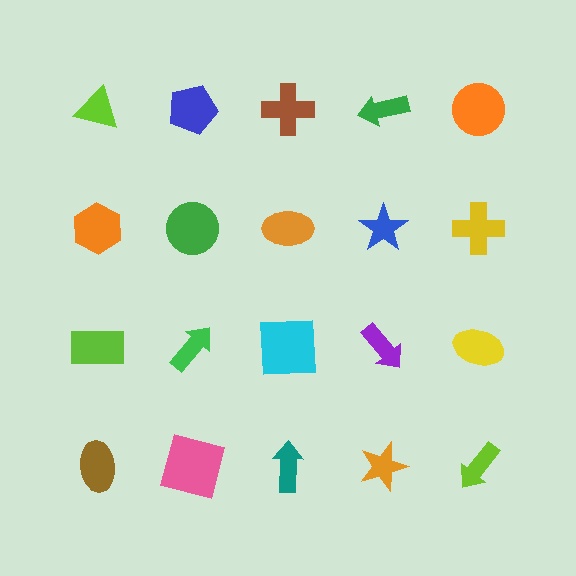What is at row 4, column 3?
A teal arrow.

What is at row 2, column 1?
An orange hexagon.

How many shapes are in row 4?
5 shapes.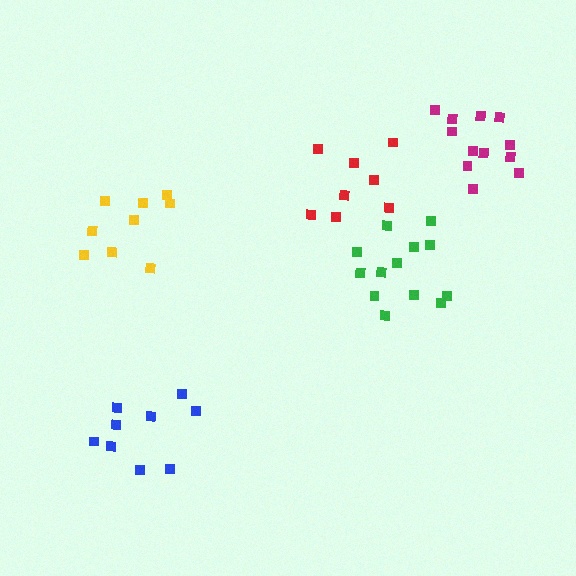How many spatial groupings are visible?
There are 5 spatial groupings.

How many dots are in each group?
Group 1: 12 dots, Group 2: 8 dots, Group 3: 13 dots, Group 4: 9 dots, Group 5: 9 dots (51 total).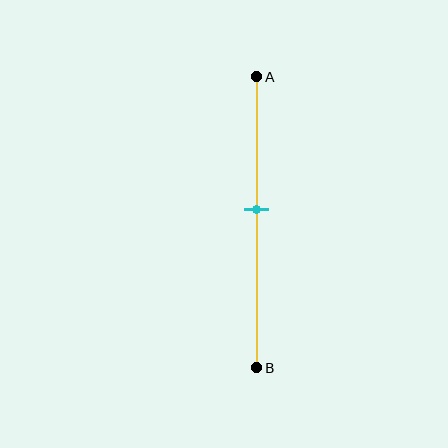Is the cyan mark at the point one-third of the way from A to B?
No, the mark is at about 45% from A, not at the 33% one-third point.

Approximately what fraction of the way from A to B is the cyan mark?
The cyan mark is approximately 45% of the way from A to B.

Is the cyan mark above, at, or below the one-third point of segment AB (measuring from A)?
The cyan mark is below the one-third point of segment AB.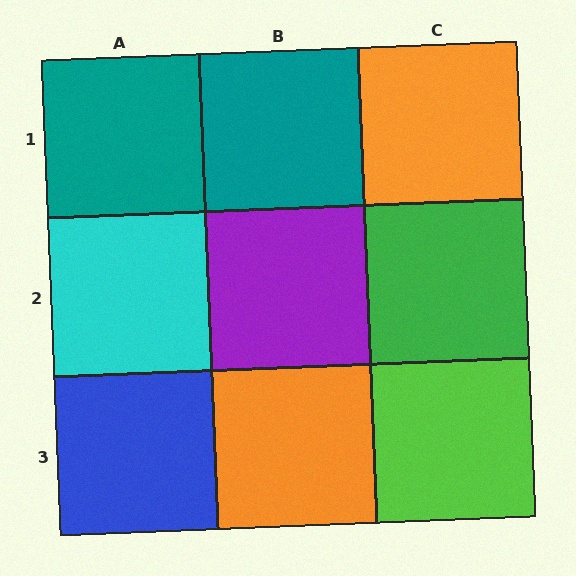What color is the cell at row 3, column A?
Blue.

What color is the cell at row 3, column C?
Lime.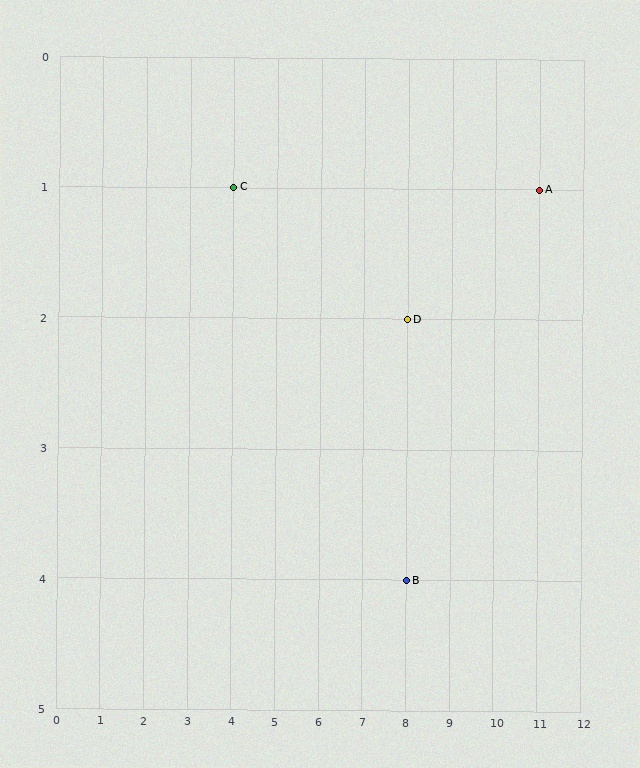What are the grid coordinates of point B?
Point B is at grid coordinates (8, 4).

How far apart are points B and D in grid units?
Points B and D are 2 rows apart.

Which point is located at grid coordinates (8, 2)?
Point D is at (8, 2).